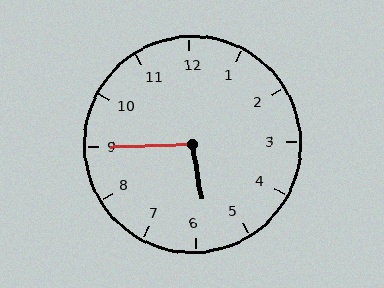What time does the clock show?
5:45.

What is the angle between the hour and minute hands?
Approximately 98 degrees.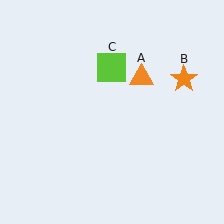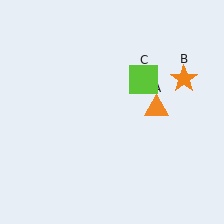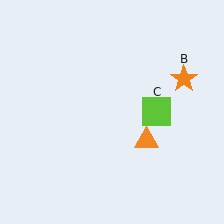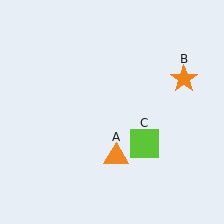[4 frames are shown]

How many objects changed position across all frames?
2 objects changed position: orange triangle (object A), lime square (object C).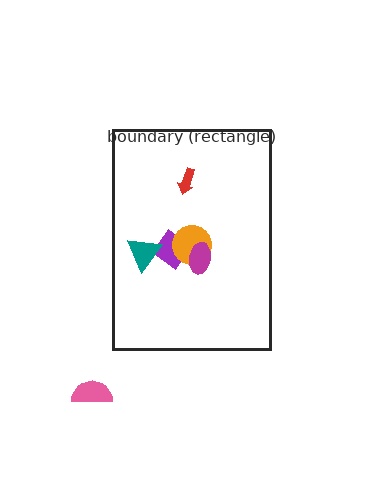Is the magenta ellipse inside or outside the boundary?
Inside.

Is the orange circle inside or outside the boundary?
Inside.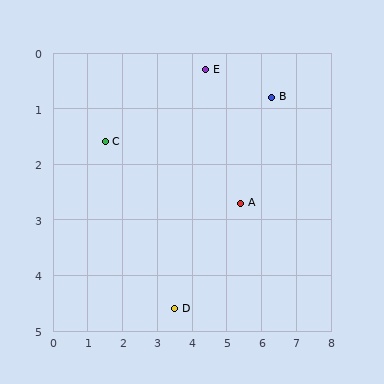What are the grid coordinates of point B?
Point B is at approximately (6.3, 0.8).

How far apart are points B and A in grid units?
Points B and A are about 2.1 grid units apart.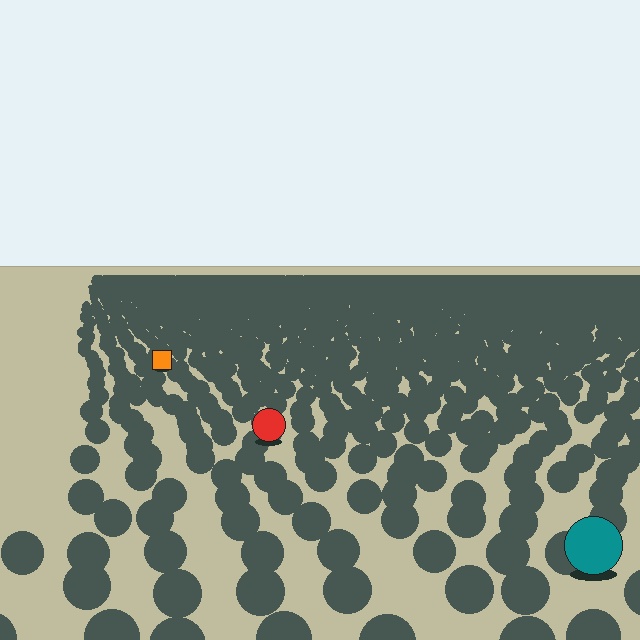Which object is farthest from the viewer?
The orange square is farthest from the viewer. It appears smaller and the ground texture around it is denser.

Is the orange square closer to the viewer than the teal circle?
No. The teal circle is closer — you can tell from the texture gradient: the ground texture is coarser near it.